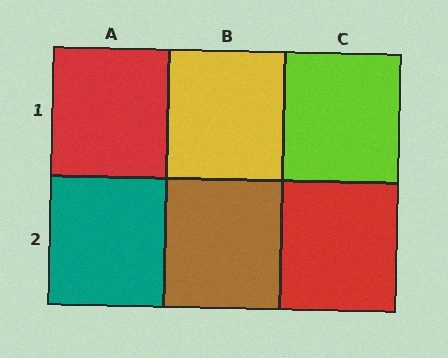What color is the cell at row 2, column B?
Brown.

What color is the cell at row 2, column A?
Teal.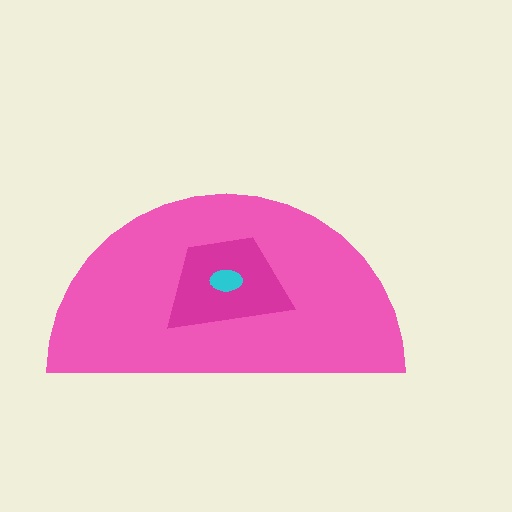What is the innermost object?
The cyan ellipse.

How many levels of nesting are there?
3.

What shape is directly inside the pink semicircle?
The magenta trapezoid.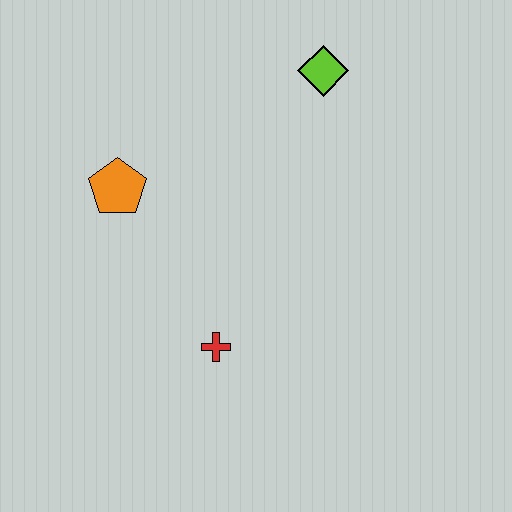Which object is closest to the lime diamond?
The orange pentagon is closest to the lime diamond.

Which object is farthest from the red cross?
The lime diamond is farthest from the red cross.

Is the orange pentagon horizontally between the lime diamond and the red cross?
No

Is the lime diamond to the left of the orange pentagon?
No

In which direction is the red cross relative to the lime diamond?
The red cross is below the lime diamond.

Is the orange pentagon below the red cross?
No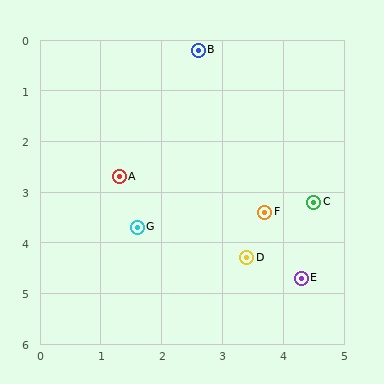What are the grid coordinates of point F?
Point F is at approximately (3.7, 3.4).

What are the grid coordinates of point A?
Point A is at approximately (1.3, 2.7).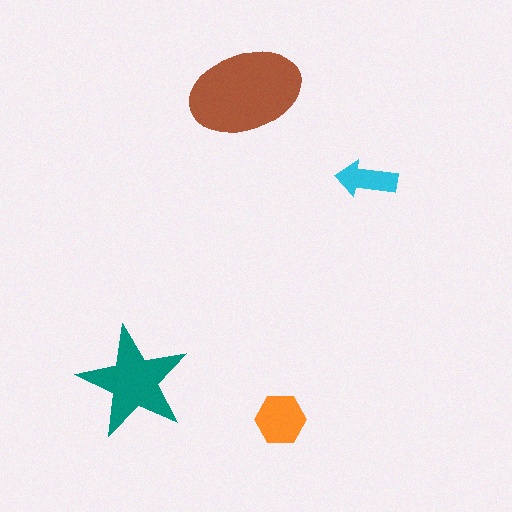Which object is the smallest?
The cyan arrow.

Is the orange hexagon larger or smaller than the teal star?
Smaller.